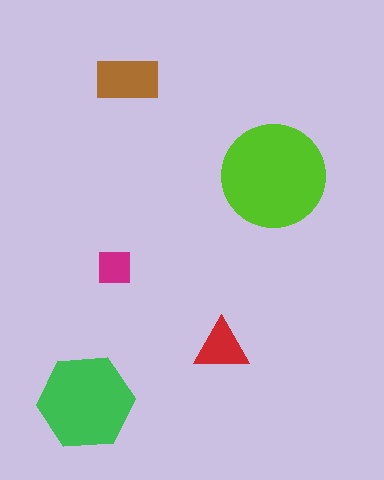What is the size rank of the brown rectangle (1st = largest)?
3rd.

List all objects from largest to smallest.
The lime circle, the green hexagon, the brown rectangle, the red triangle, the magenta square.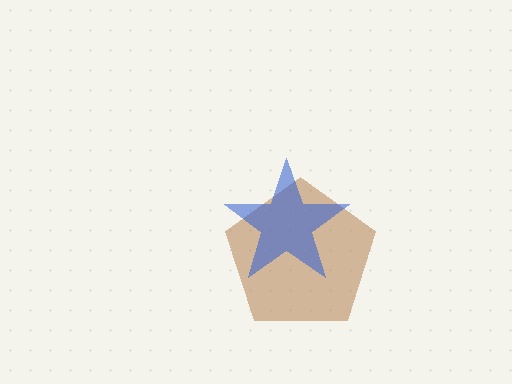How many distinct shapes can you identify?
There are 2 distinct shapes: a brown pentagon, a blue star.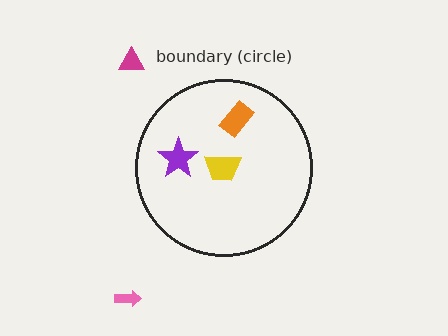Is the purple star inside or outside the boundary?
Inside.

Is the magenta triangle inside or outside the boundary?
Outside.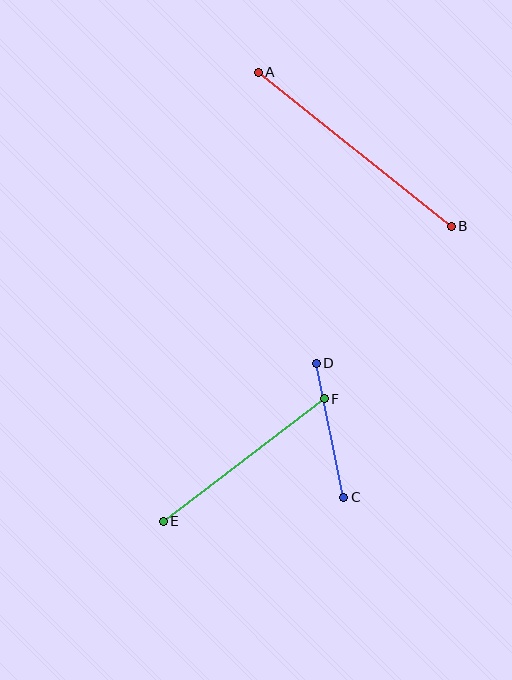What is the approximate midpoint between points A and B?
The midpoint is at approximately (355, 149) pixels.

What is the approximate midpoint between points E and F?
The midpoint is at approximately (244, 460) pixels.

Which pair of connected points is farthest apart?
Points A and B are farthest apart.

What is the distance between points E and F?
The distance is approximately 203 pixels.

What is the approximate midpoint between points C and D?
The midpoint is at approximately (330, 430) pixels.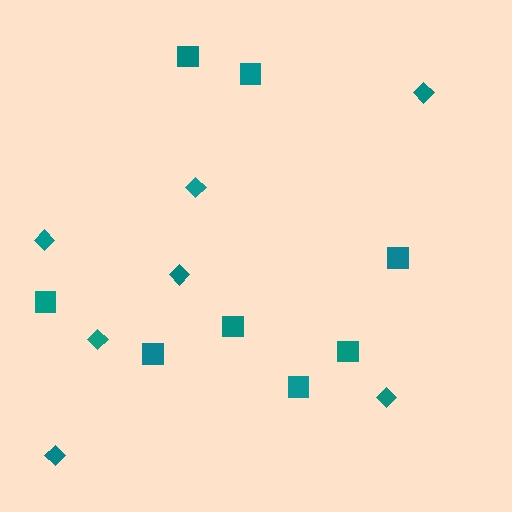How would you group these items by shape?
There are 2 groups: one group of squares (8) and one group of diamonds (7).